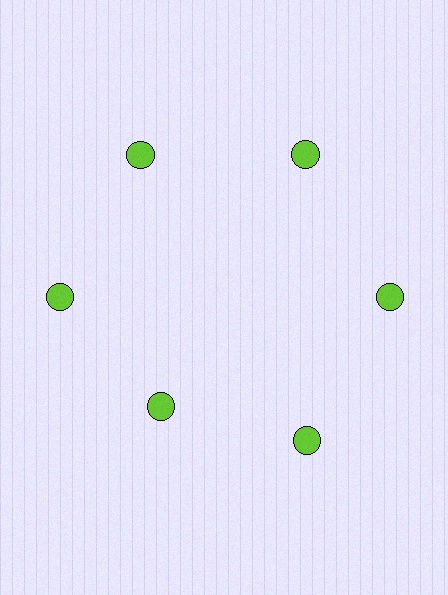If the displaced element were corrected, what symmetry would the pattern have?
It would have 6-fold rotational symmetry — the pattern would map onto itself every 60 degrees.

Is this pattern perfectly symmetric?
No. The 6 lime circles are arranged in a ring, but one element near the 7 o'clock position is pulled inward toward the center, breaking the 6-fold rotational symmetry.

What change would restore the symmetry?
The symmetry would be restored by moving it outward, back onto the ring so that all 6 circles sit at equal angles and equal distance from the center.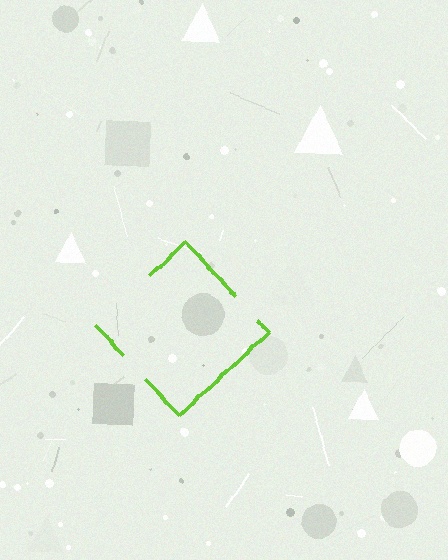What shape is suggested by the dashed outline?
The dashed outline suggests a diamond.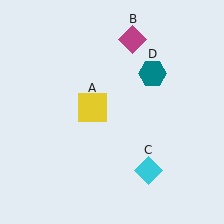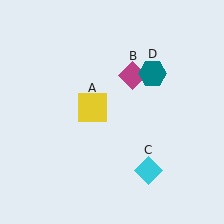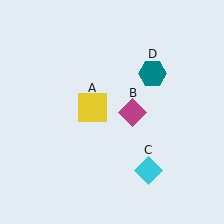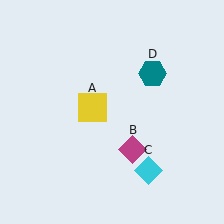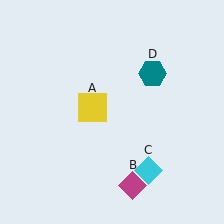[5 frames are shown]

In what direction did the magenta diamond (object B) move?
The magenta diamond (object B) moved down.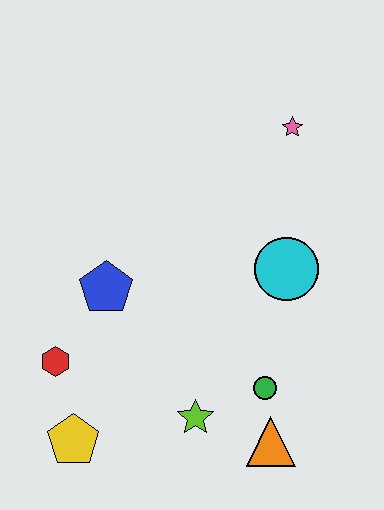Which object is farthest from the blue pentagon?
The pink star is farthest from the blue pentagon.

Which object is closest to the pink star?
The cyan circle is closest to the pink star.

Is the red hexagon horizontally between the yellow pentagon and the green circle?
No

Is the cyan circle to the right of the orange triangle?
Yes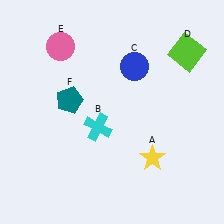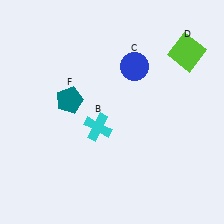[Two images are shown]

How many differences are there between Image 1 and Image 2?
There are 2 differences between the two images.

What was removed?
The pink circle (E), the yellow star (A) were removed in Image 2.